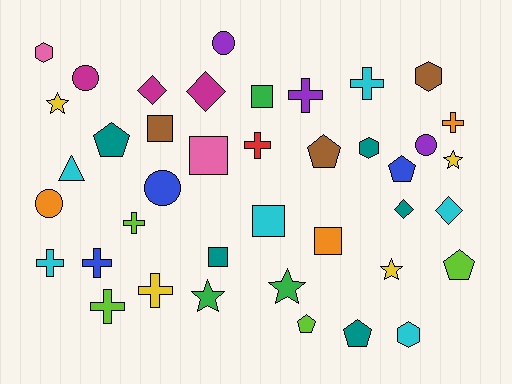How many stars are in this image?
There are 5 stars.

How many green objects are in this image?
There are 3 green objects.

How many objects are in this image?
There are 40 objects.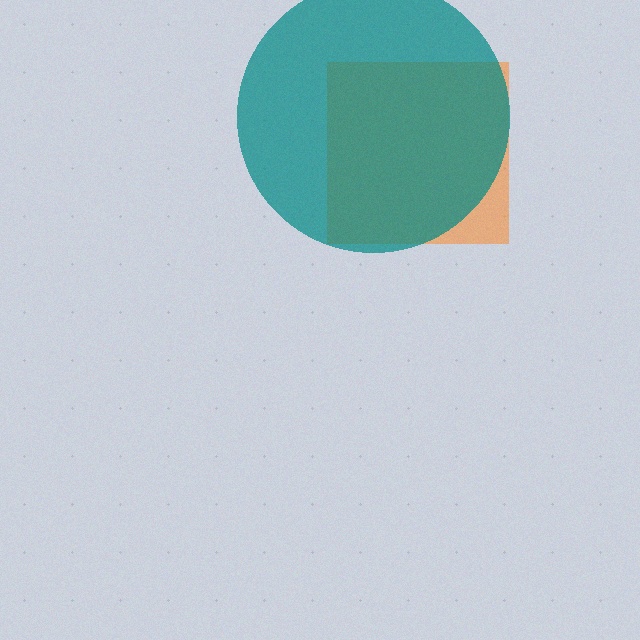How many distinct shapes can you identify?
There are 2 distinct shapes: an orange square, a teal circle.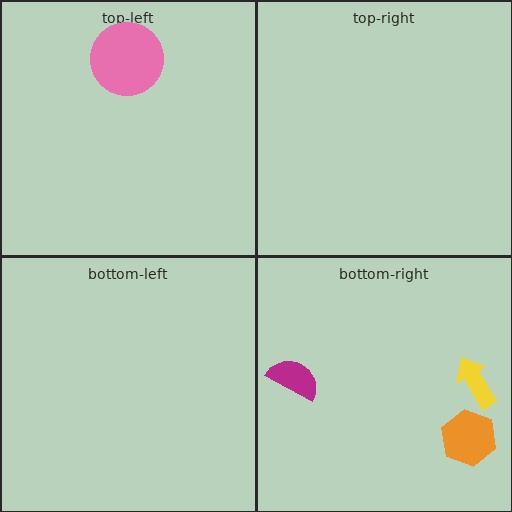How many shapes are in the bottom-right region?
3.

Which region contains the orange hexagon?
The bottom-right region.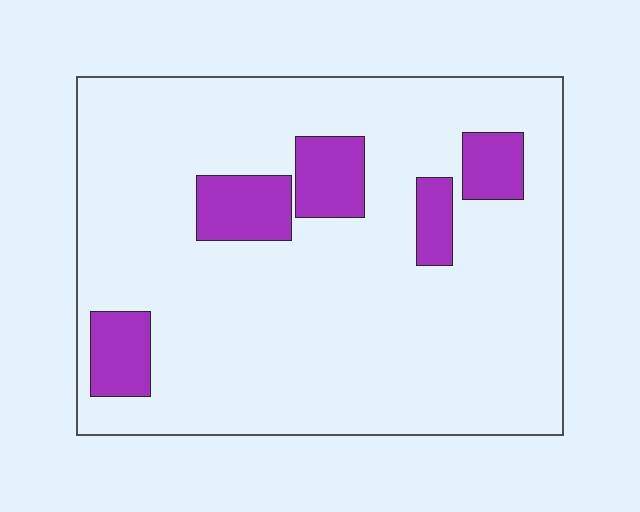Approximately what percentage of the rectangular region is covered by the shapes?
Approximately 15%.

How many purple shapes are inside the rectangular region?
5.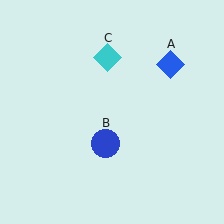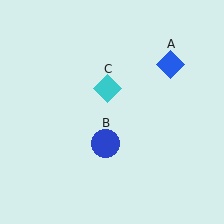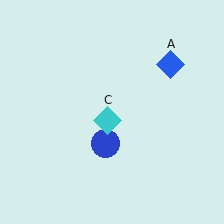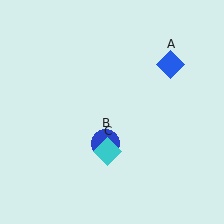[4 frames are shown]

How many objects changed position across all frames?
1 object changed position: cyan diamond (object C).